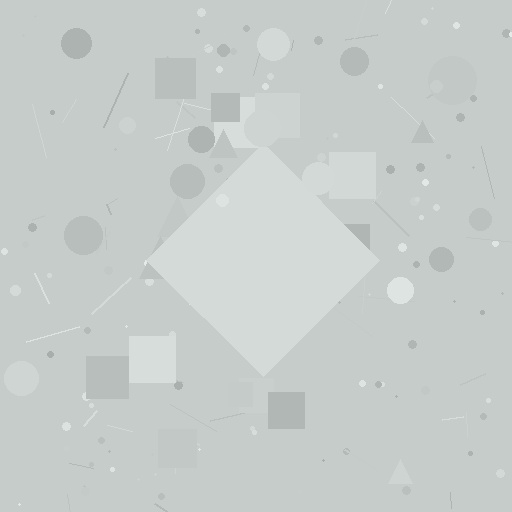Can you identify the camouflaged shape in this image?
The camouflaged shape is a diamond.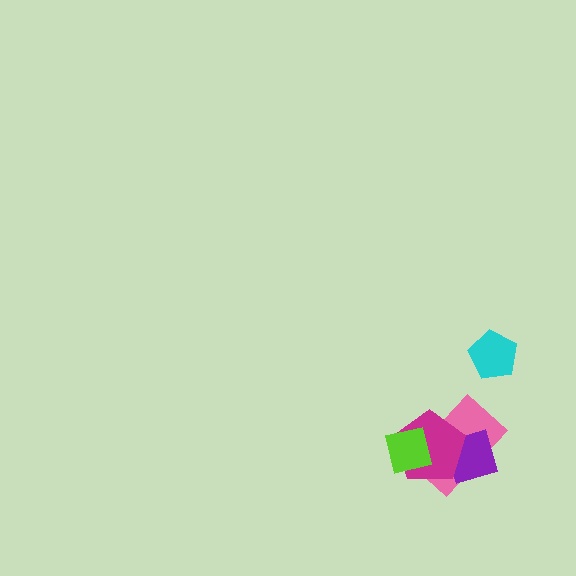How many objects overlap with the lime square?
2 objects overlap with the lime square.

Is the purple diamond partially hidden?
Yes, it is partially covered by another shape.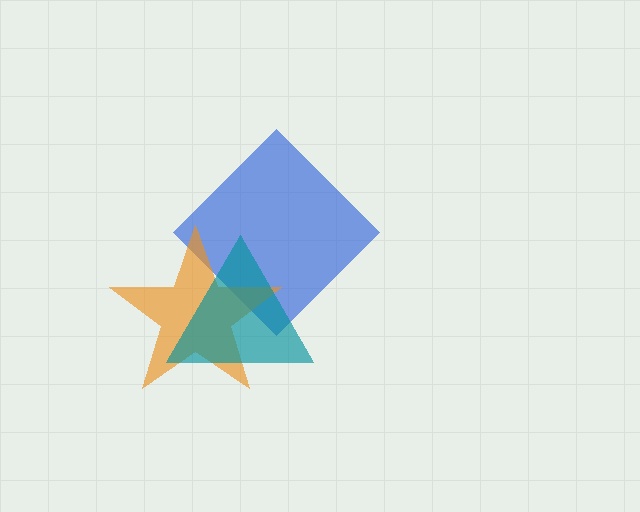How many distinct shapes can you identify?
There are 3 distinct shapes: a blue diamond, an orange star, a teal triangle.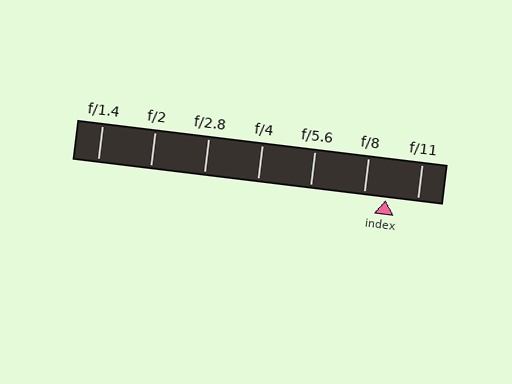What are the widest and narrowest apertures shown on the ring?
The widest aperture shown is f/1.4 and the narrowest is f/11.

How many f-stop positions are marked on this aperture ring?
There are 7 f-stop positions marked.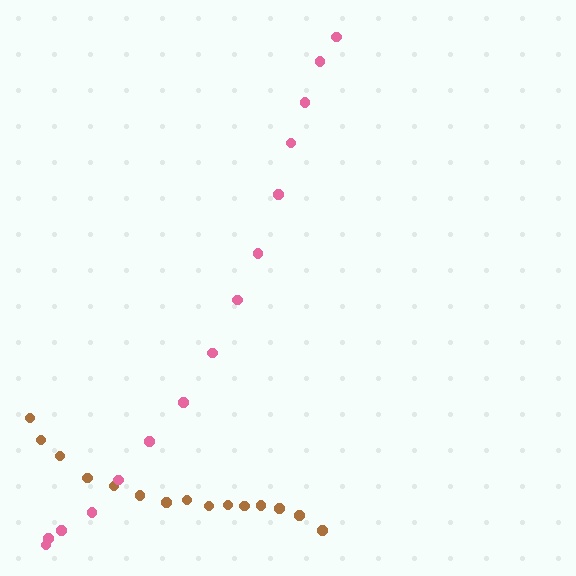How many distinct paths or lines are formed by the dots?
There are 2 distinct paths.